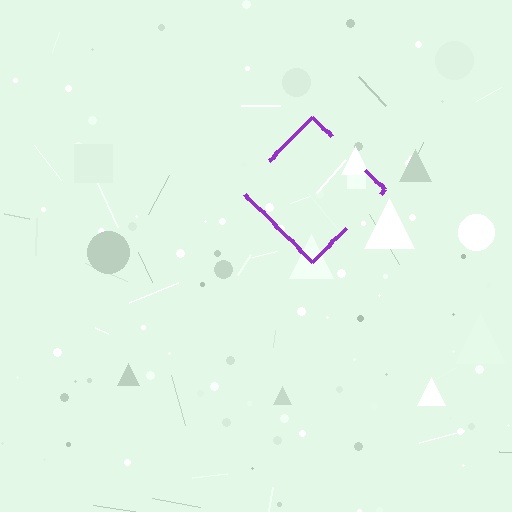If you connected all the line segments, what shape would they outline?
They would outline a diamond.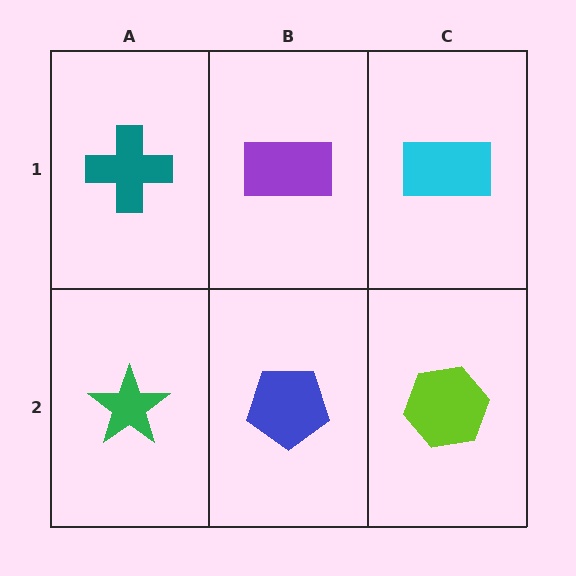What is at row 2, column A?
A green star.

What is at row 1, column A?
A teal cross.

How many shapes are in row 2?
3 shapes.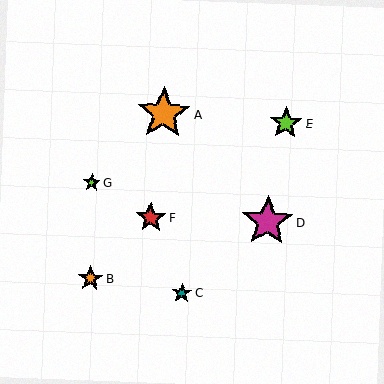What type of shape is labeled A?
Shape A is an orange star.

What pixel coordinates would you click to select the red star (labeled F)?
Click at (151, 218) to select the red star F.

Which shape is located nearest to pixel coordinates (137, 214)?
The red star (labeled F) at (151, 218) is nearest to that location.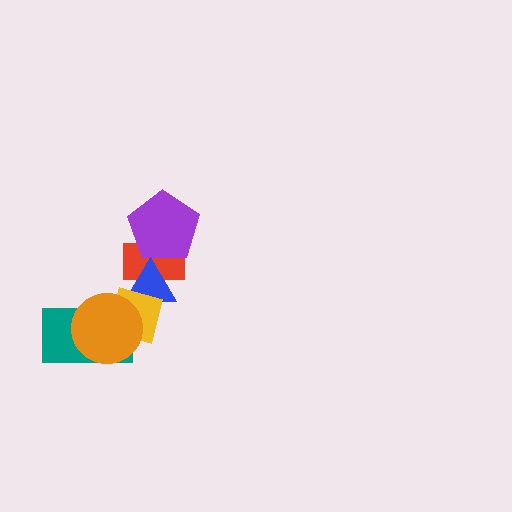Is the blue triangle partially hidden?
Yes, it is partially covered by another shape.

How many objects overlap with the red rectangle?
2 objects overlap with the red rectangle.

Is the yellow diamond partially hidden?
Yes, it is partially covered by another shape.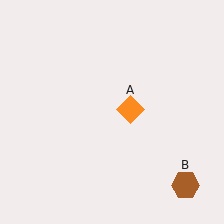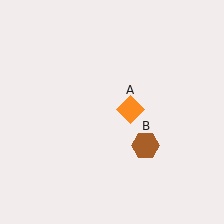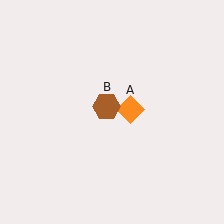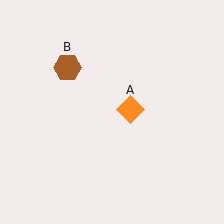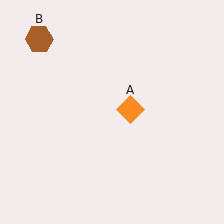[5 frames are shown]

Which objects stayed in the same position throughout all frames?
Orange diamond (object A) remained stationary.